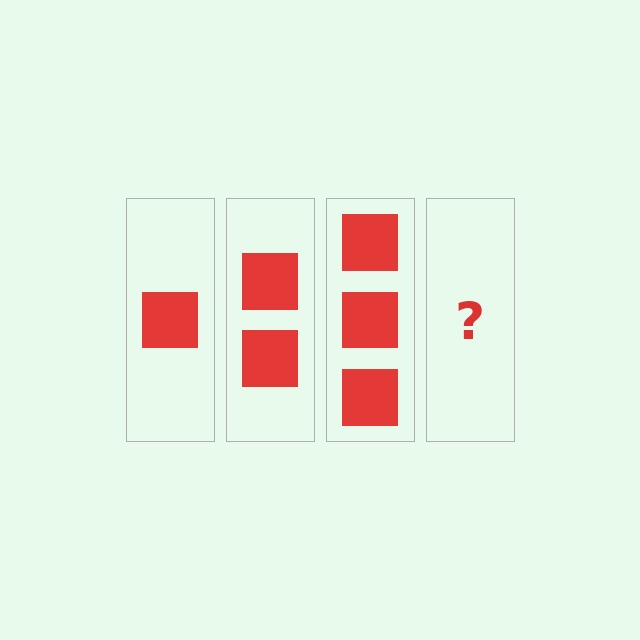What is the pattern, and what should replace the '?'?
The pattern is that each step adds one more square. The '?' should be 4 squares.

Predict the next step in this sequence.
The next step is 4 squares.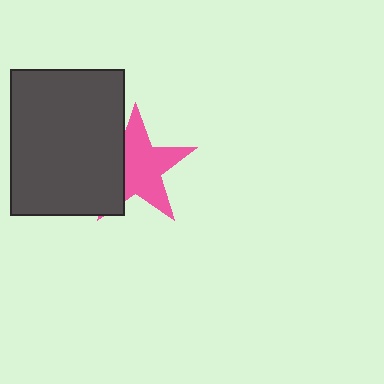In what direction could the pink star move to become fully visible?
The pink star could move right. That would shift it out from behind the dark gray rectangle entirely.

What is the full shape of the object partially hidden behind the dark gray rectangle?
The partially hidden object is a pink star.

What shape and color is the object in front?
The object in front is a dark gray rectangle.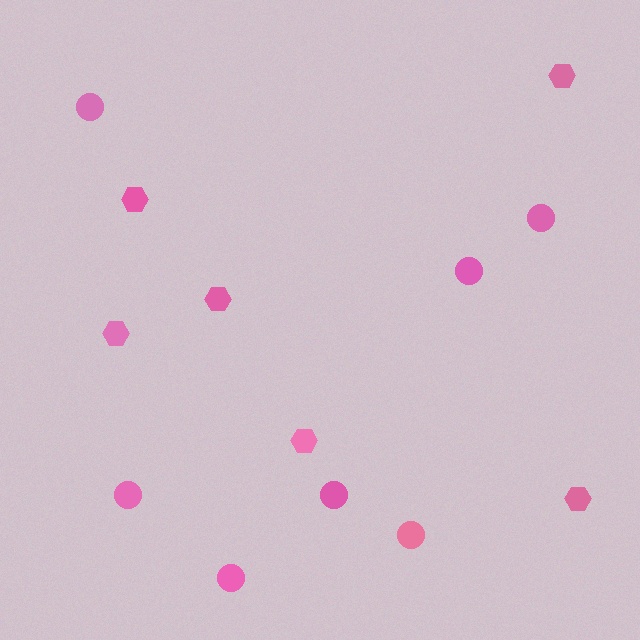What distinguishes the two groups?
There are 2 groups: one group of circles (7) and one group of hexagons (6).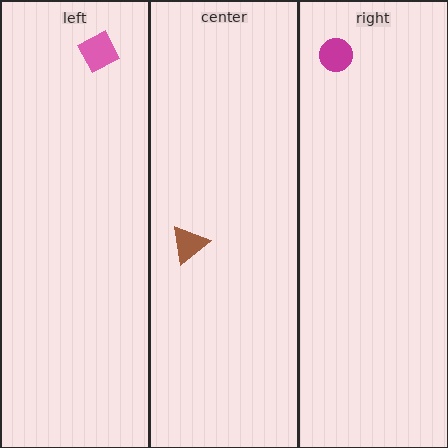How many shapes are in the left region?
1.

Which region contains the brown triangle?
The center region.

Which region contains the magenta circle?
The right region.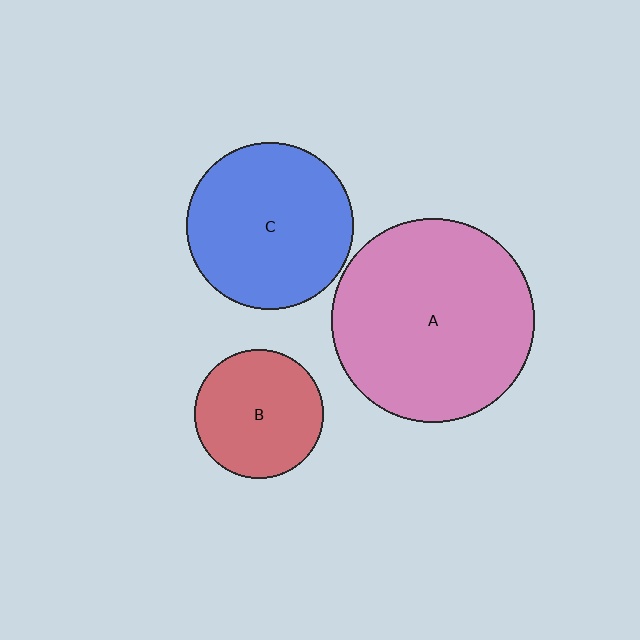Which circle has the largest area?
Circle A (pink).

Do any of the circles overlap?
No, none of the circles overlap.